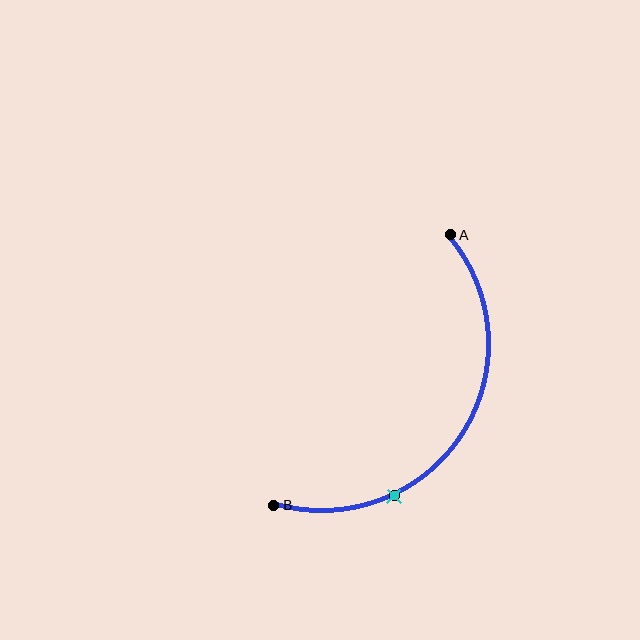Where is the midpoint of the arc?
The arc midpoint is the point on the curve farthest from the straight line joining A and B. It sits to the right of that line.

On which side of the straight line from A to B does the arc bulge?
The arc bulges to the right of the straight line connecting A and B.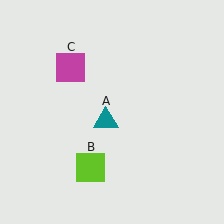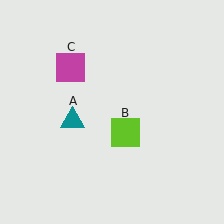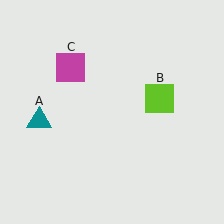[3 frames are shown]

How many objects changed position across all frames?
2 objects changed position: teal triangle (object A), lime square (object B).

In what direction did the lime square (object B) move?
The lime square (object B) moved up and to the right.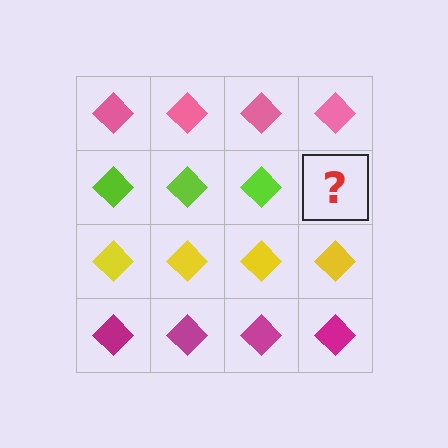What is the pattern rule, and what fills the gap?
The rule is that each row has a consistent color. The gap should be filled with a lime diamond.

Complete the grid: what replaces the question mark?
The question mark should be replaced with a lime diamond.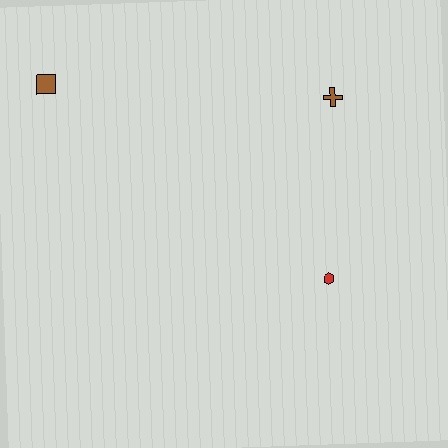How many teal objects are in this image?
There are no teal objects.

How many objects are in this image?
There are 3 objects.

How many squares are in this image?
There is 1 square.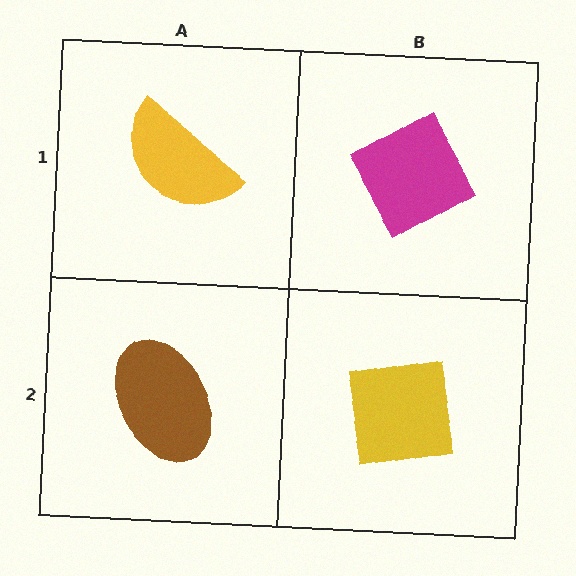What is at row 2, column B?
A yellow square.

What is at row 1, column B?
A magenta diamond.